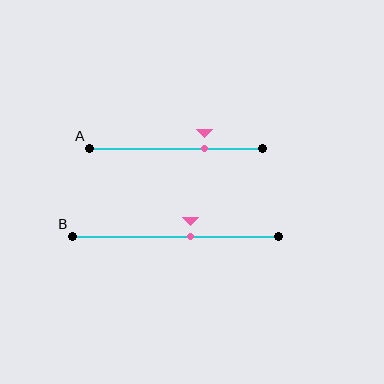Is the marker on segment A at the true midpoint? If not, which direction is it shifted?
No, the marker on segment A is shifted to the right by about 17% of the segment length.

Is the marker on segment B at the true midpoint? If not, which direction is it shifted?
No, the marker on segment B is shifted to the right by about 7% of the segment length.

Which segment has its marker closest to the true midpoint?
Segment B has its marker closest to the true midpoint.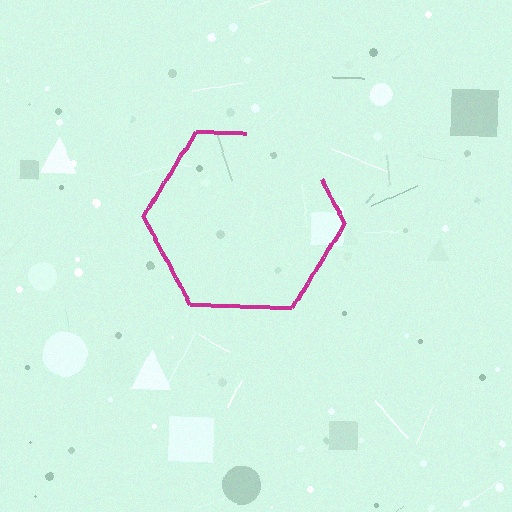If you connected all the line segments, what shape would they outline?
They would outline a hexagon.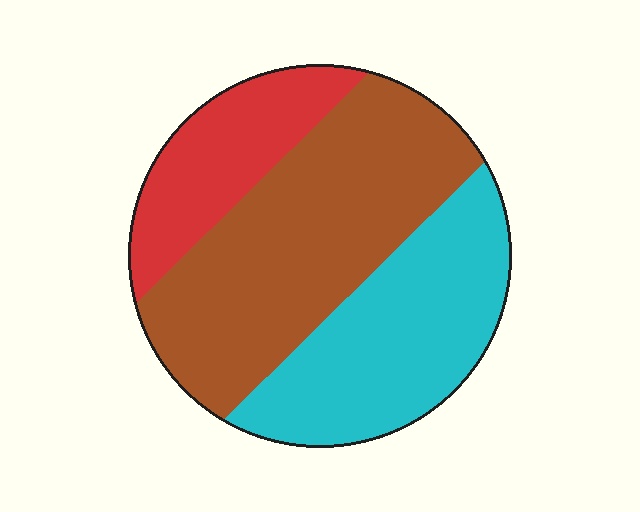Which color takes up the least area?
Red, at roughly 20%.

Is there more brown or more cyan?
Brown.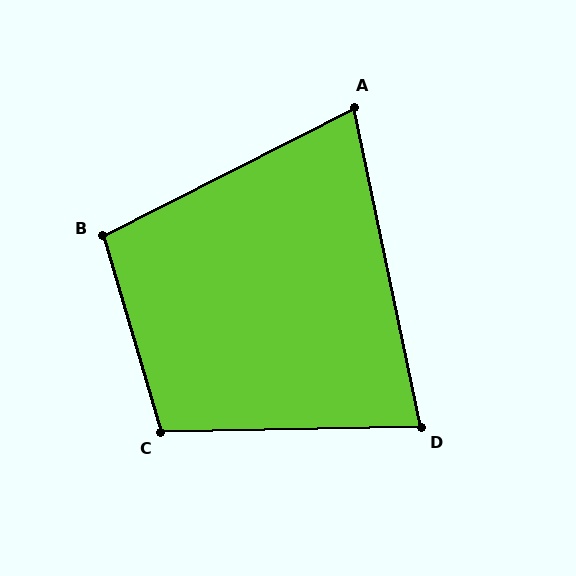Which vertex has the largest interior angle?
C, at approximately 105 degrees.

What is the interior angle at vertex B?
Approximately 101 degrees (obtuse).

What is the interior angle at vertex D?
Approximately 79 degrees (acute).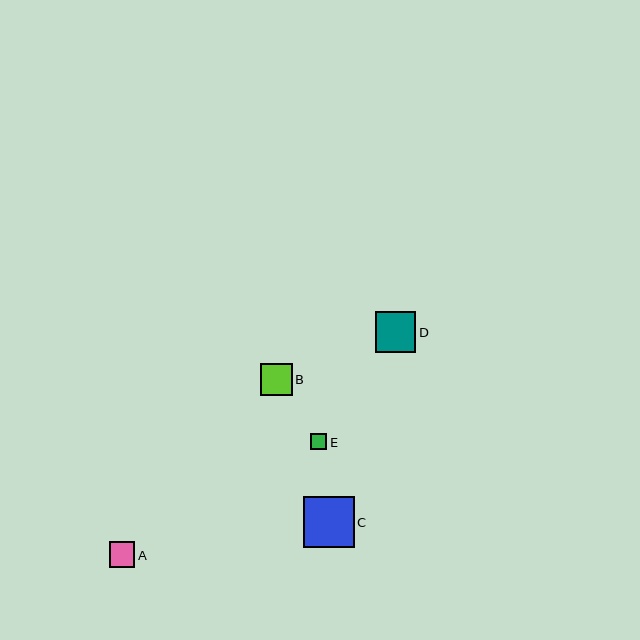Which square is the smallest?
Square E is the smallest with a size of approximately 17 pixels.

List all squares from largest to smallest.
From largest to smallest: C, D, B, A, E.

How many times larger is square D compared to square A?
Square D is approximately 1.6 times the size of square A.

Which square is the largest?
Square C is the largest with a size of approximately 51 pixels.